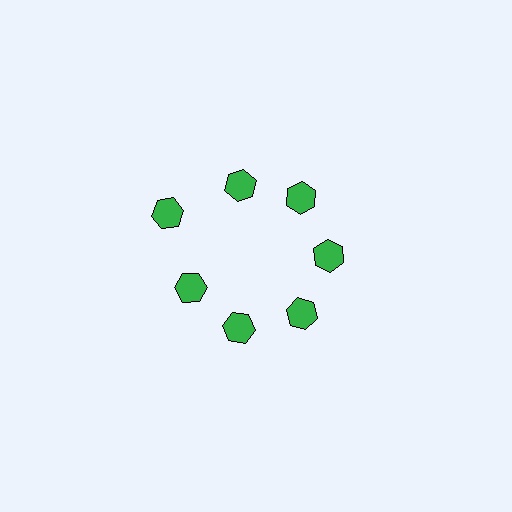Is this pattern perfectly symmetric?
No. The 7 green hexagons are arranged in a ring, but one element near the 10 o'clock position is pushed outward from the center, breaking the 7-fold rotational symmetry.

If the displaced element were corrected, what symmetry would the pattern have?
It would have 7-fold rotational symmetry — the pattern would map onto itself every 51 degrees.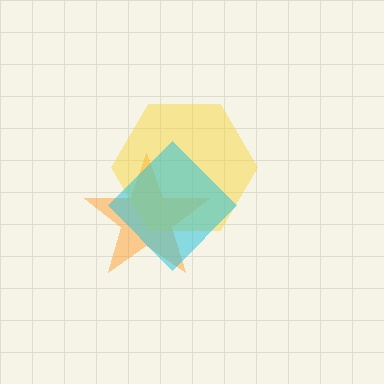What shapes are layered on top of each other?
The layered shapes are: an orange star, a yellow hexagon, a cyan diamond.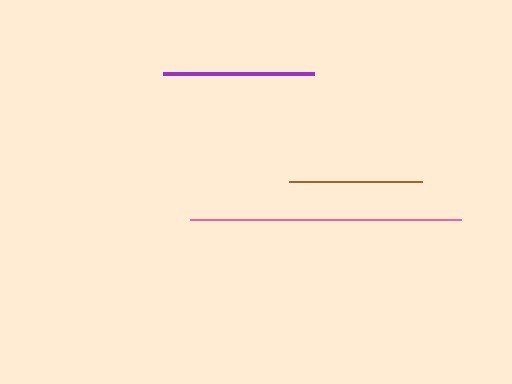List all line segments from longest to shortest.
From longest to shortest: pink, purple, brown.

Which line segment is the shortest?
The brown line is the shortest at approximately 133 pixels.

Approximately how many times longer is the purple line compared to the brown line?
The purple line is approximately 1.1 times the length of the brown line.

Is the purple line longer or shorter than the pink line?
The pink line is longer than the purple line.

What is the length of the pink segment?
The pink segment is approximately 271 pixels long.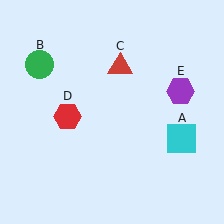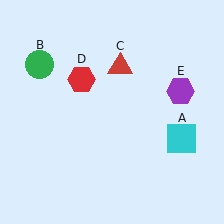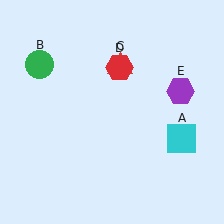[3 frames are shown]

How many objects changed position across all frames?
1 object changed position: red hexagon (object D).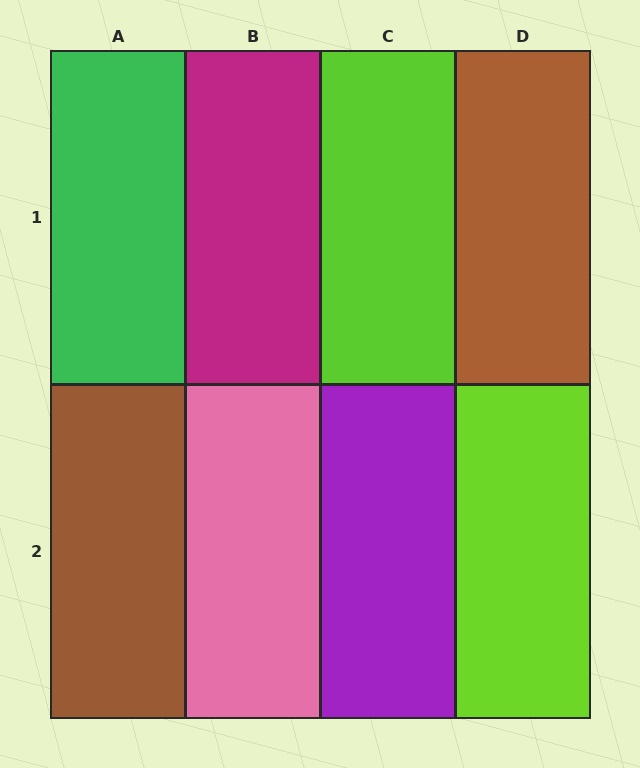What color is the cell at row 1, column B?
Magenta.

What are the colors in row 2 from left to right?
Brown, pink, purple, lime.